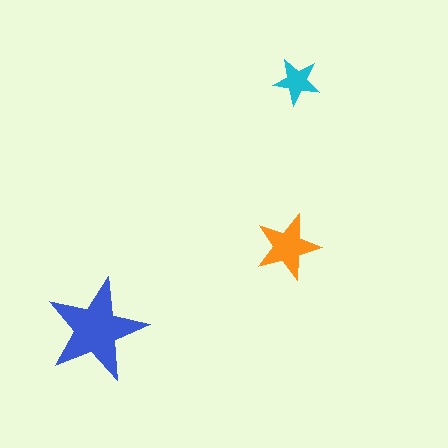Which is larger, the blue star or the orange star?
The blue one.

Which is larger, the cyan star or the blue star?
The blue one.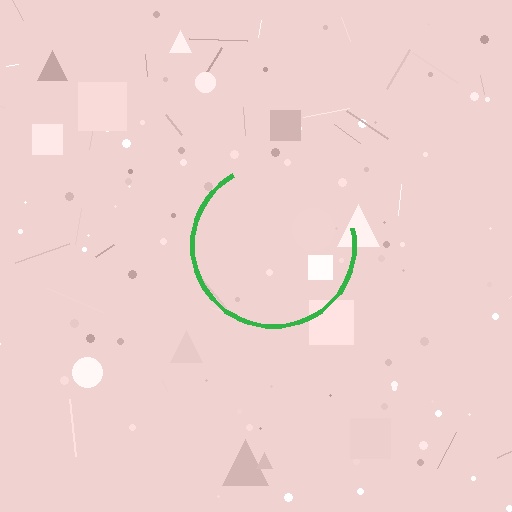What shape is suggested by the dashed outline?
The dashed outline suggests a circle.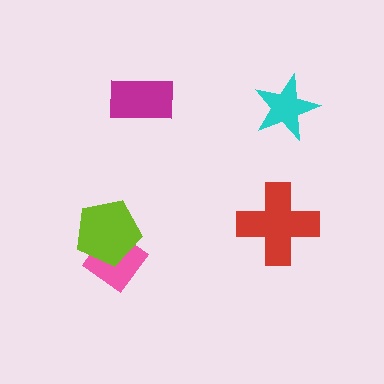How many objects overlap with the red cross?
0 objects overlap with the red cross.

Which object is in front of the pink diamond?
The lime pentagon is in front of the pink diamond.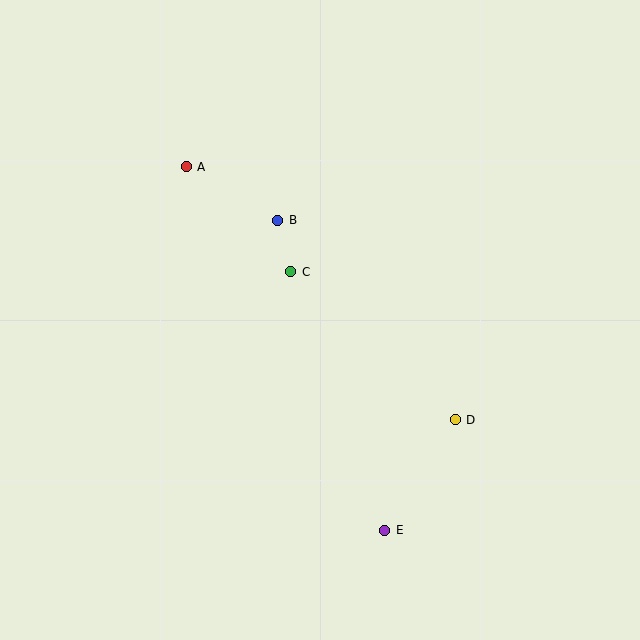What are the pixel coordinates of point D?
Point D is at (455, 420).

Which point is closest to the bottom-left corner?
Point E is closest to the bottom-left corner.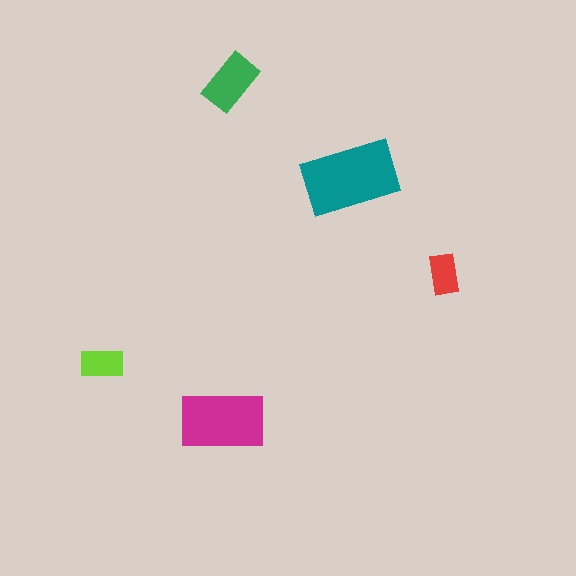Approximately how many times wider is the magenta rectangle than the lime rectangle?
About 2 times wider.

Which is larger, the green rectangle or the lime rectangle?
The green one.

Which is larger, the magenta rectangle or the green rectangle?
The magenta one.